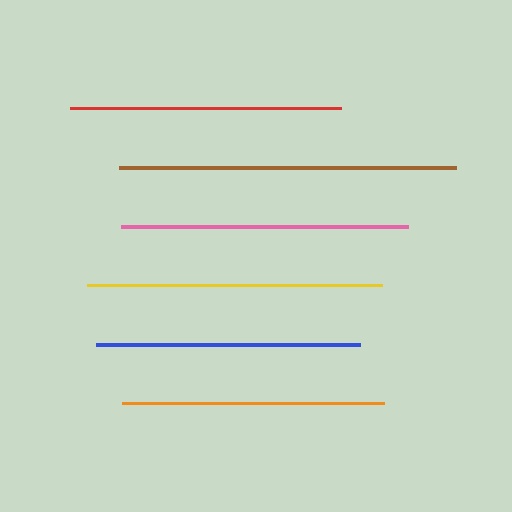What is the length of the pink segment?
The pink segment is approximately 287 pixels long.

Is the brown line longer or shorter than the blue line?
The brown line is longer than the blue line.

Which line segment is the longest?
The brown line is the longest at approximately 336 pixels.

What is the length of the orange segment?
The orange segment is approximately 262 pixels long.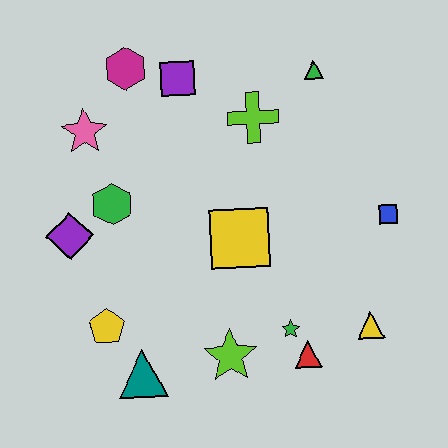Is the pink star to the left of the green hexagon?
Yes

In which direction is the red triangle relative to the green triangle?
The red triangle is below the green triangle.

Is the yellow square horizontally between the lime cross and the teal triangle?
Yes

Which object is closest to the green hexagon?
The purple diamond is closest to the green hexagon.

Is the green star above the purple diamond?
No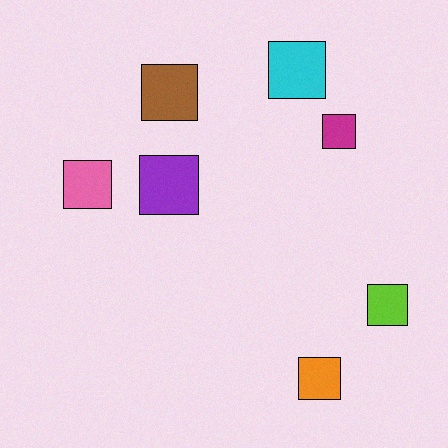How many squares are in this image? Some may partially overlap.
There are 7 squares.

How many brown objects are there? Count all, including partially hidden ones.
There is 1 brown object.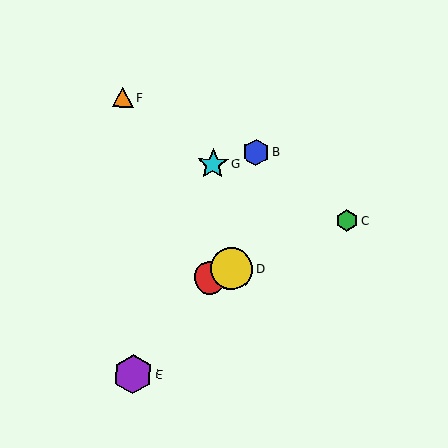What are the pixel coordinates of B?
Object B is at (256, 152).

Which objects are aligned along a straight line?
Objects A, C, D are aligned along a straight line.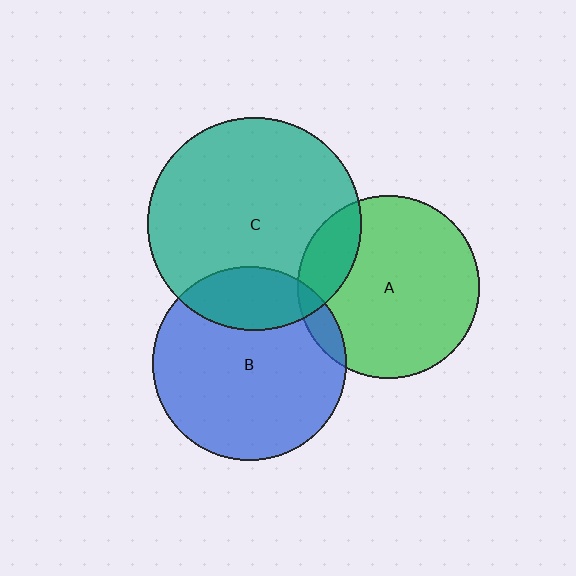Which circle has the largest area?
Circle C (teal).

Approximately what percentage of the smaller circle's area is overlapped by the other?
Approximately 20%.